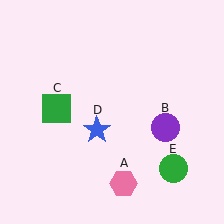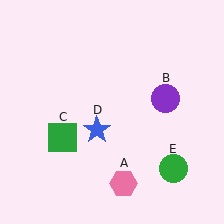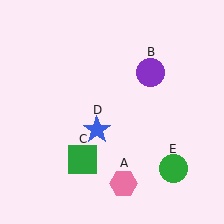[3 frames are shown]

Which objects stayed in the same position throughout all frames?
Pink hexagon (object A) and blue star (object D) and green circle (object E) remained stationary.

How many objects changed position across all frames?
2 objects changed position: purple circle (object B), green square (object C).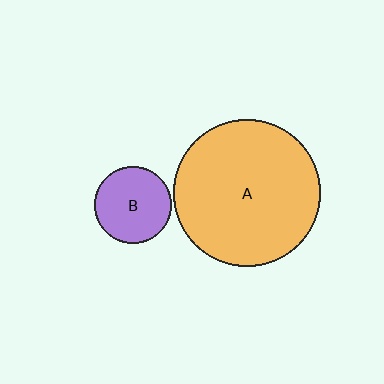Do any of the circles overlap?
No, none of the circles overlap.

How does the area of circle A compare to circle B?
Approximately 3.6 times.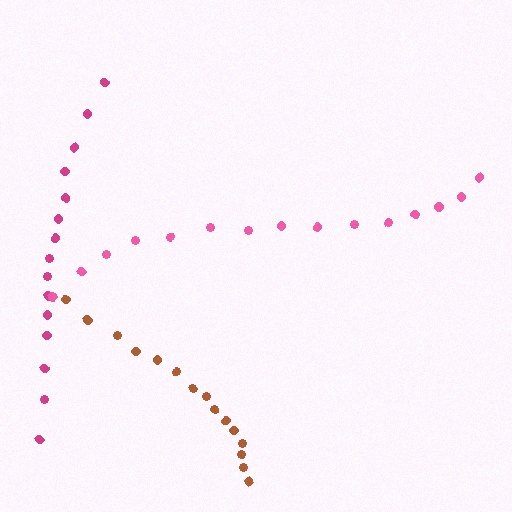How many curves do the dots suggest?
There are 3 distinct paths.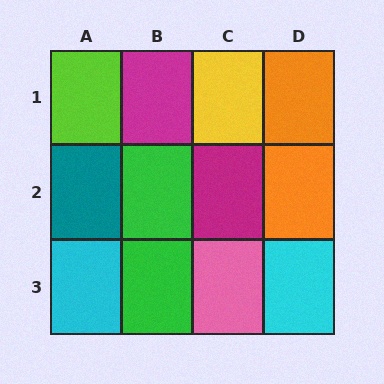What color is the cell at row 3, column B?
Green.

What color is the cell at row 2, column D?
Orange.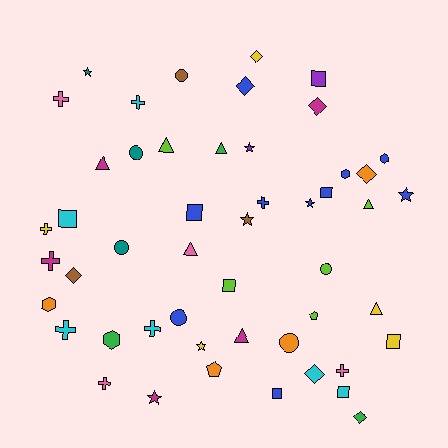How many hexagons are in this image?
There are 4 hexagons.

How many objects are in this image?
There are 50 objects.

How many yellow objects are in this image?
There are 5 yellow objects.